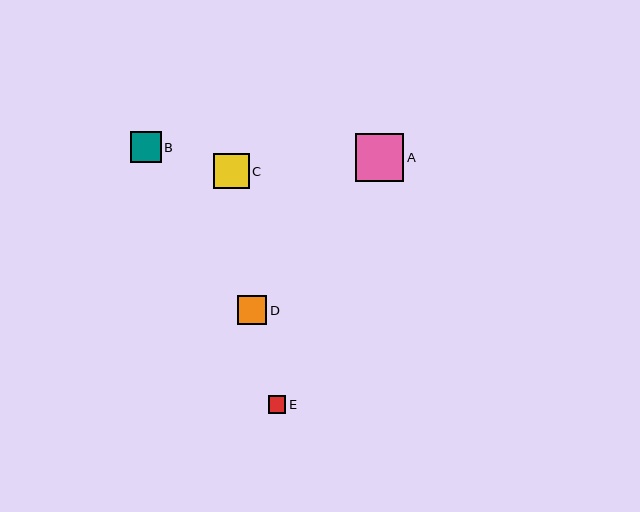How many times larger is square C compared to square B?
Square C is approximately 1.1 times the size of square B.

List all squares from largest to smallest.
From largest to smallest: A, C, B, D, E.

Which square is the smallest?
Square E is the smallest with a size of approximately 18 pixels.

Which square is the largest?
Square A is the largest with a size of approximately 48 pixels.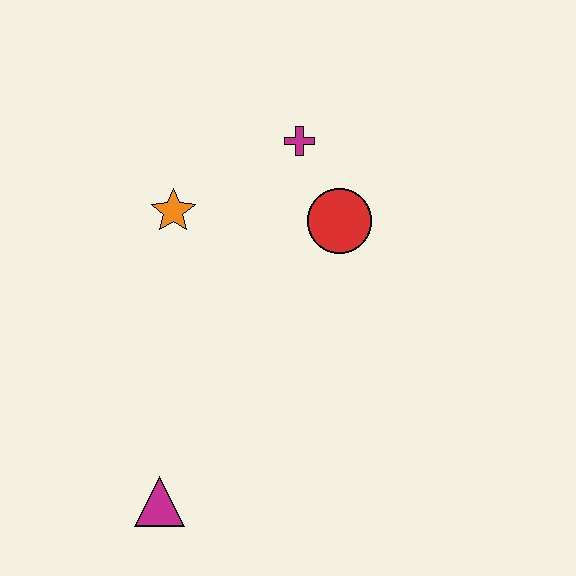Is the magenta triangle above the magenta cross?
No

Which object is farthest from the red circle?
The magenta triangle is farthest from the red circle.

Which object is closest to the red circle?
The magenta cross is closest to the red circle.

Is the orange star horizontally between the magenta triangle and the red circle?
Yes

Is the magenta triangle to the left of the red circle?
Yes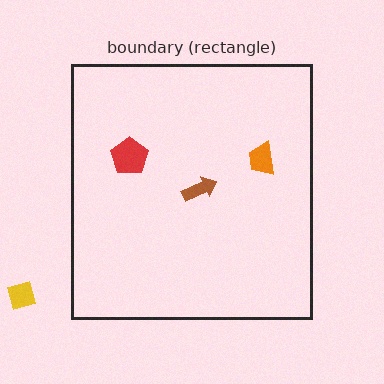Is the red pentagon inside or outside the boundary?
Inside.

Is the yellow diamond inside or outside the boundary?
Outside.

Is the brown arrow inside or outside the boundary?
Inside.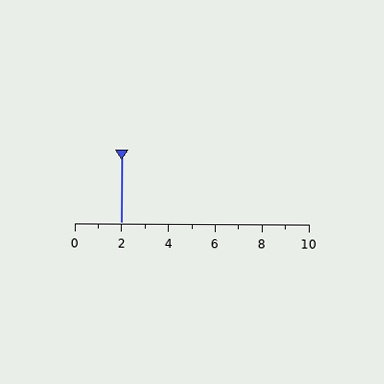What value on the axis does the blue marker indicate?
The marker indicates approximately 2.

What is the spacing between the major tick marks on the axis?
The major ticks are spaced 2 apart.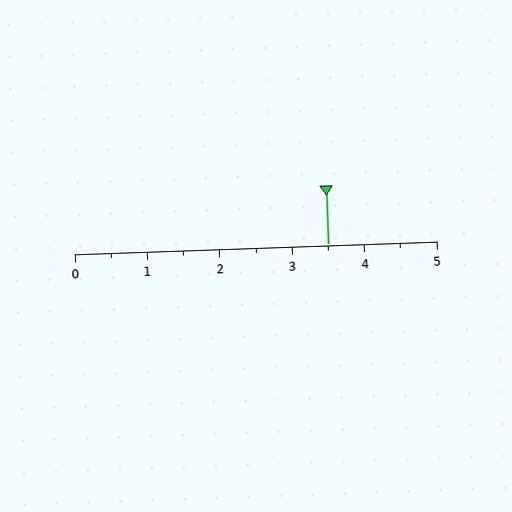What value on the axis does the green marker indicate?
The marker indicates approximately 3.5.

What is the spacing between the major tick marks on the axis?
The major ticks are spaced 1 apart.